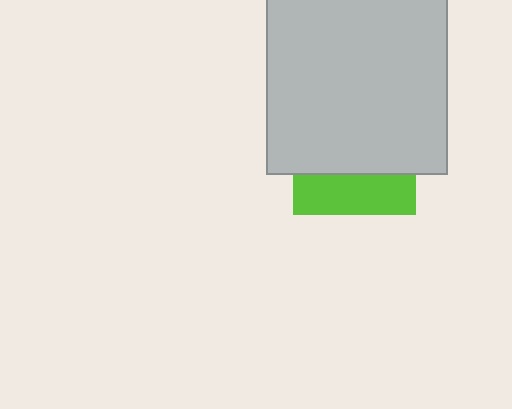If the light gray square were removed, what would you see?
You would see the complete lime square.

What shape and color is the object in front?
The object in front is a light gray square.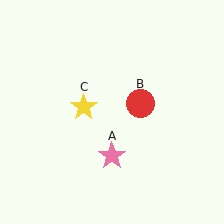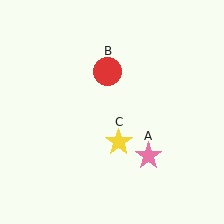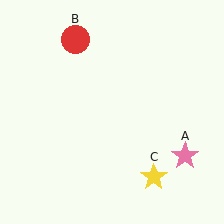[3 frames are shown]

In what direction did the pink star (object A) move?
The pink star (object A) moved right.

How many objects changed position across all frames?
3 objects changed position: pink star (object A), red circle (object B), yellow star (object C).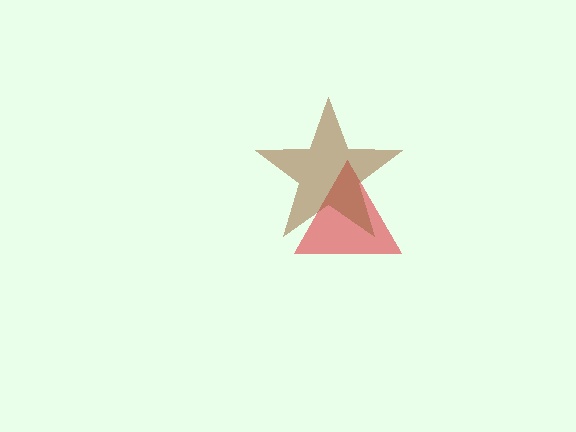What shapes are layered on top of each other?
The layered shapes are: a red triangle, a brown star.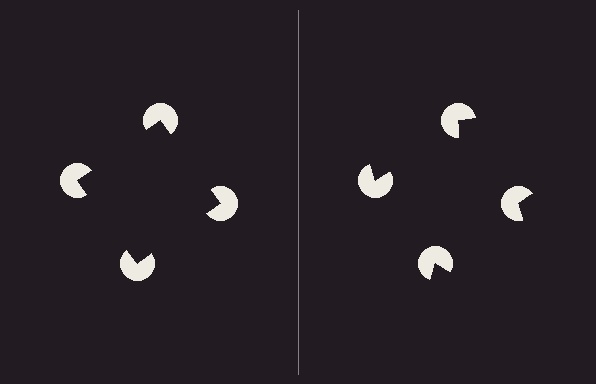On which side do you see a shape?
An illusory square appears on the left side. On the right side the wedge cuts are rotated, so no coherent shape forms.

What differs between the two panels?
The pac-man discs are positioned identically on both sides; only the wedge orientations differ. On the left they align to a square; on the right they are misaligned.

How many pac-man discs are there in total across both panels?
8 — 4 on each side.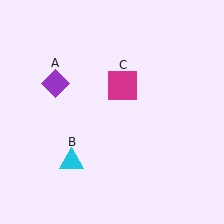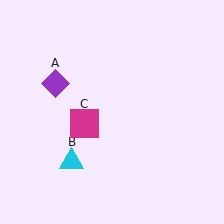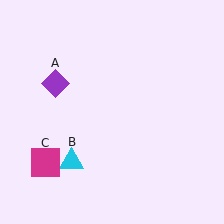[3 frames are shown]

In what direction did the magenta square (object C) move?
The magenta square (object C) moved down and to the left.